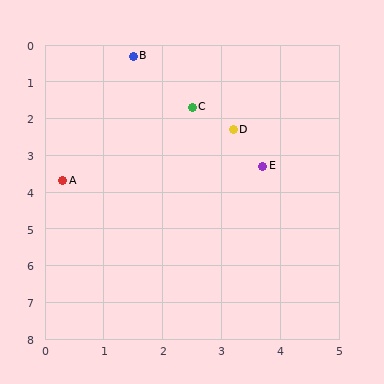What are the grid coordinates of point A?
Point A is at approximately (0.3, 3.7).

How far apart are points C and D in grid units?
Points C and D are about 0.9 grid units apart.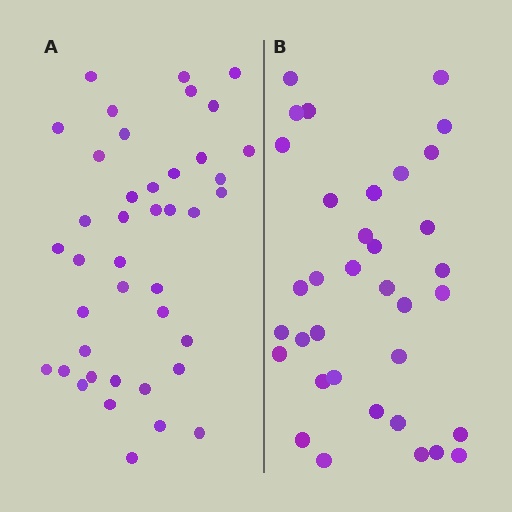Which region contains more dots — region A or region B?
Region A (the left region) has more dots.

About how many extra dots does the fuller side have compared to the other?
Region A has about 6 more dots than region B.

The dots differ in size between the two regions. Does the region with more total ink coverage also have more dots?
No. Region B has more total ink coverage because its dots are larger, but region A actually contains more individual dots. Total area can be misleading — the number of items is what matters here.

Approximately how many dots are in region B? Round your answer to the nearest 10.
About 40 dots. (The exact count is 35, which rounds to 40.)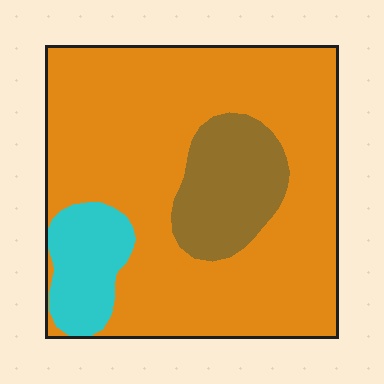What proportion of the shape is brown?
Brown takes up about one sixth (1/6) of the shape.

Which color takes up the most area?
Orange, at roughly 75%.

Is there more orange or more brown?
Orange.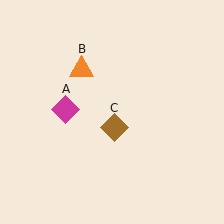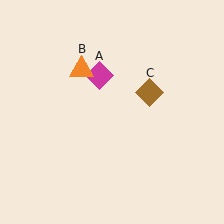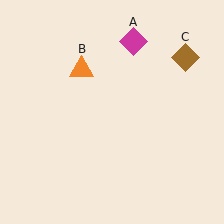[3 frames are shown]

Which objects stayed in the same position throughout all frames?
Orange triangle (object B) remained stationary.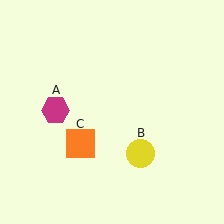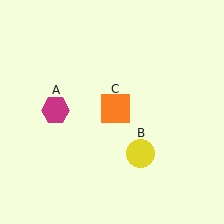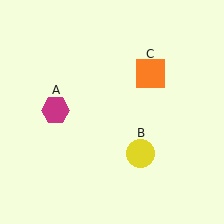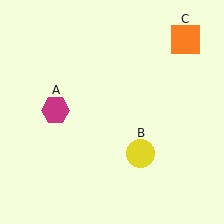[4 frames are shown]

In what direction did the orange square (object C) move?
The orange square (object C) moved up and to the right.